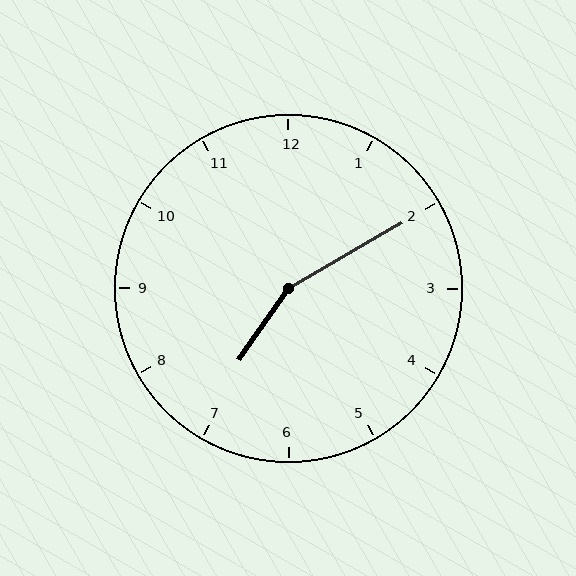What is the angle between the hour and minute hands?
Approximately 155 degrees.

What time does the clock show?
7:10.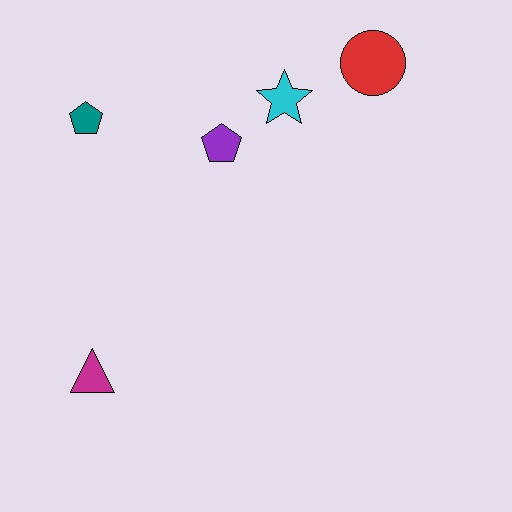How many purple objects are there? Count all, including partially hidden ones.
There is 1 purple object.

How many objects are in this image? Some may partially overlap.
There are 5 objects.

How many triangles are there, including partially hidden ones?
There is 1 triangle.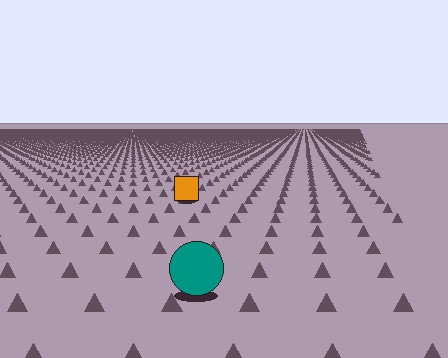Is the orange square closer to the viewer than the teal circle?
No. The teal circle is closer — you can tell from the texture gradient: the ground texture is coarser near it.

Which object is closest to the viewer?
The teal circle is closest. The texture marks near it are larger and more spread out.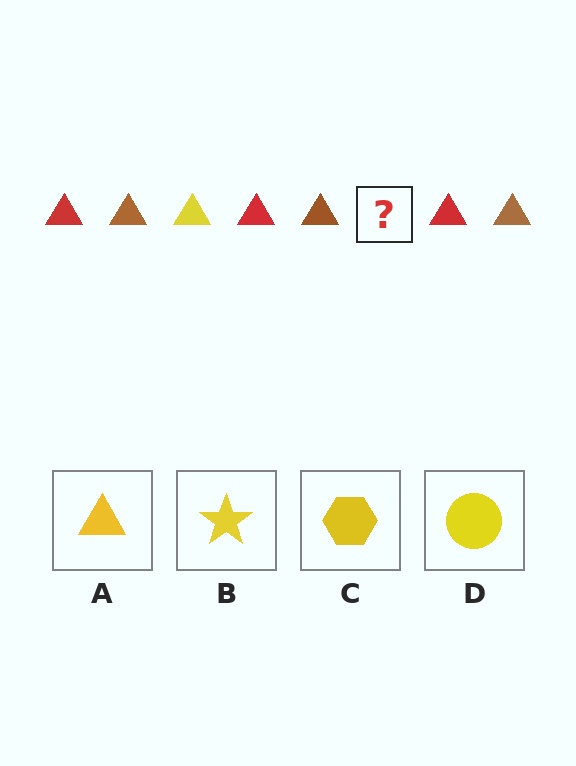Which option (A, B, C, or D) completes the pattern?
A.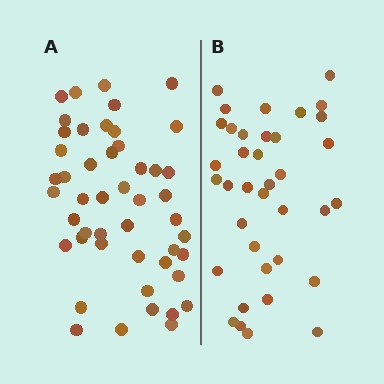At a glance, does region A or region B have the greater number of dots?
Region A (the left region) has more dots.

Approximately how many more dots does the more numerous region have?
Region A has roughly 12 or so more dots than region B.